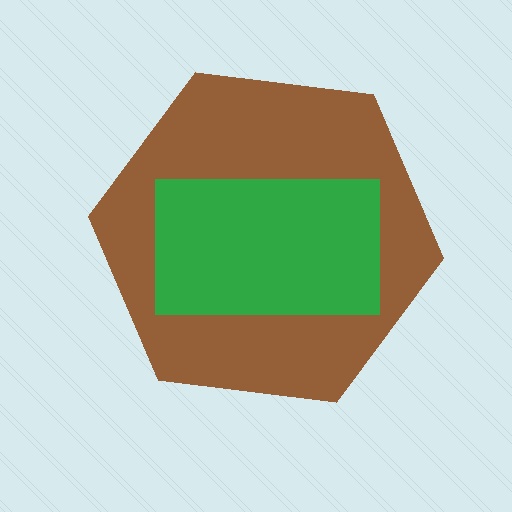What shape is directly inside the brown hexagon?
The green rectangle.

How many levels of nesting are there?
2.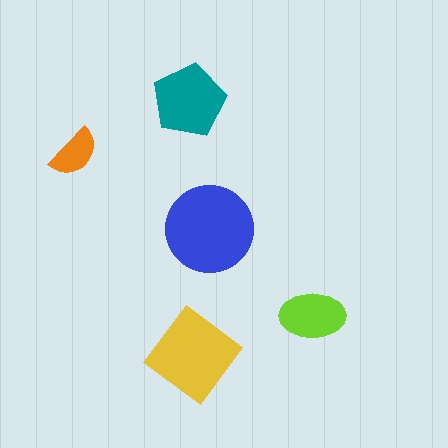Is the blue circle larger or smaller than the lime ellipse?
Larger.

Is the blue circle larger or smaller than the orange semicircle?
Larger.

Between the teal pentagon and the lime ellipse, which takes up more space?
The teal pentagon.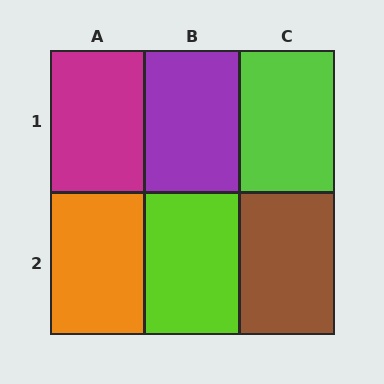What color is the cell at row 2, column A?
Orange.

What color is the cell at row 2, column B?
Lime.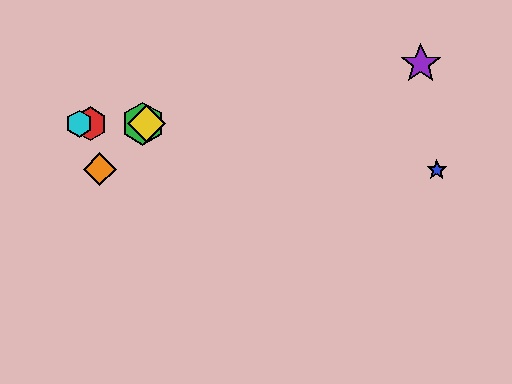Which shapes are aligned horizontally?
The red hexagon, the green hexagon, the yellow diamond, the cyan hexagon are aligned horizontally.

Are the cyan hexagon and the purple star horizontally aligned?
No, the cyan hexagon is at y≈124 and the purple star is at y≈64.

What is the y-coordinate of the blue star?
The blue star is at y≈170.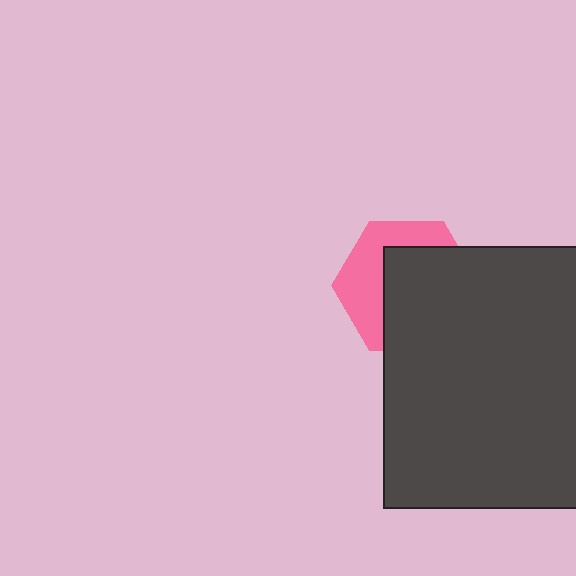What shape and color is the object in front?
The object in front is a dark gray rectangle.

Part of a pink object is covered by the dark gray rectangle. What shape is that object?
It is a hexagon.